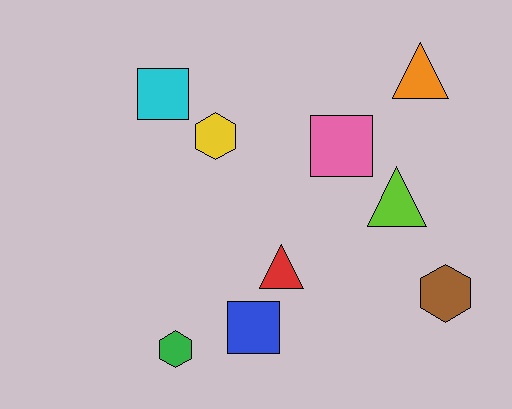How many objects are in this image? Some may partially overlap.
There are 9 objects.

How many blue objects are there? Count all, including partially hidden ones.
There is 1 blue object.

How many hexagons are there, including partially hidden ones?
There are 3 hexagons.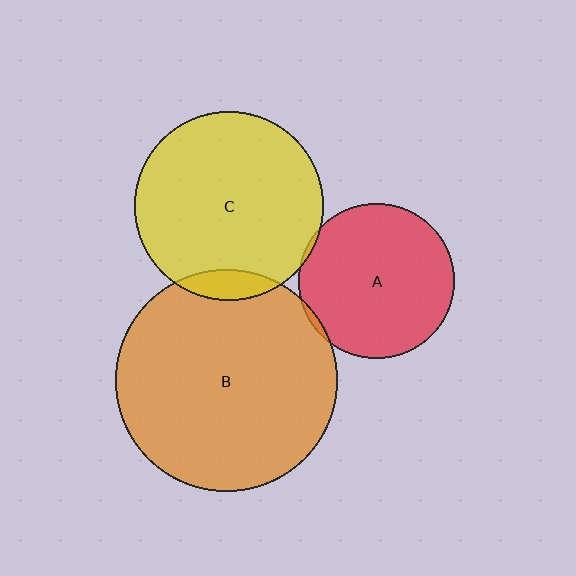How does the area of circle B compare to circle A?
Approximately 2.0 times.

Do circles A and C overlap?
Yes.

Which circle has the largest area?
Circle B (orange).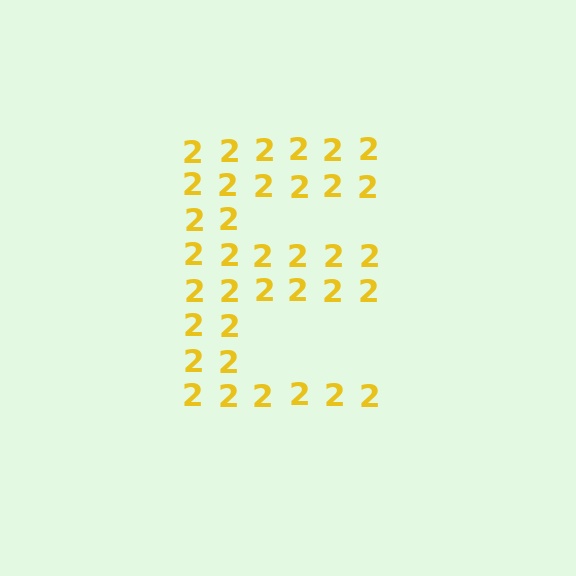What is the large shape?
The large shape is the letter E.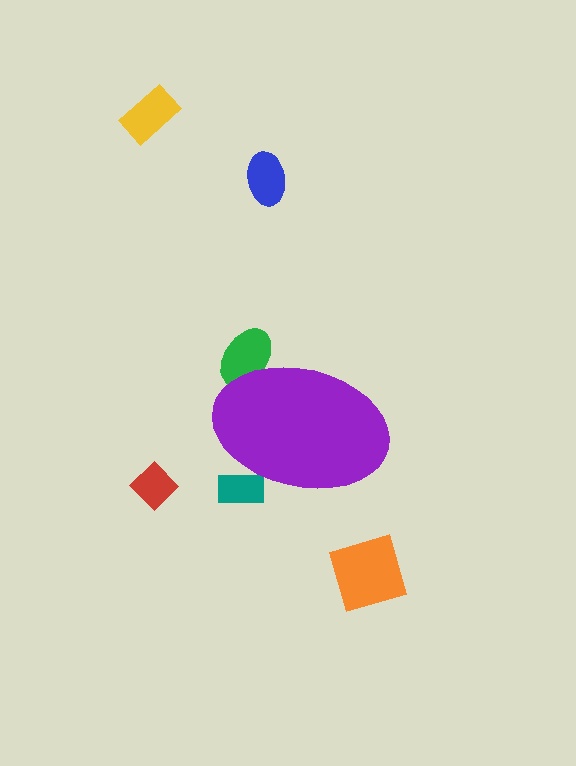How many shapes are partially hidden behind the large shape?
2 shapes are partially hidden.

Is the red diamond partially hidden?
No, the red diamond is fully visible.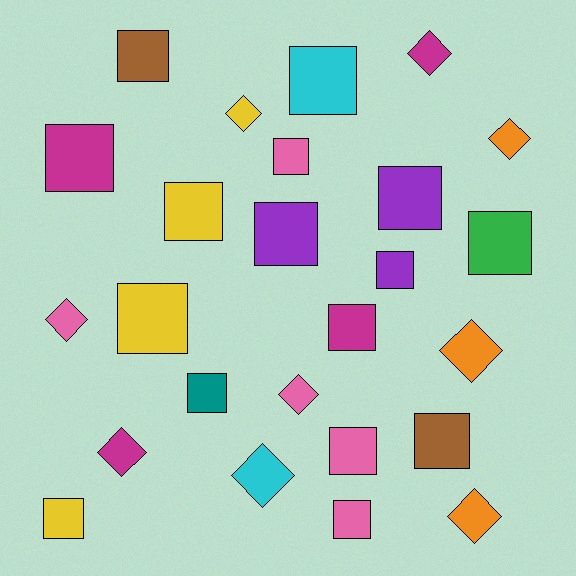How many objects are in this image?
There are 25 objects.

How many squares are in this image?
There are 16 squares.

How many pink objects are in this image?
There are 5 pink objects.